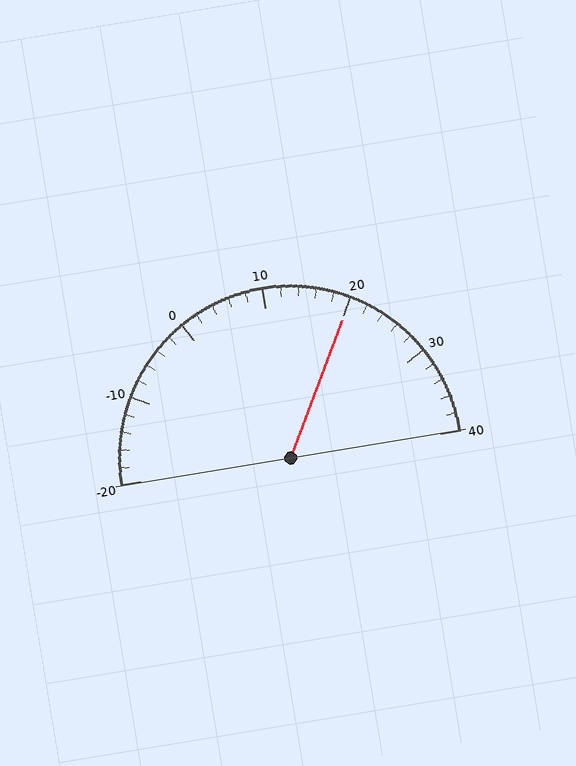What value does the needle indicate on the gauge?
The needle indicates approximately 20.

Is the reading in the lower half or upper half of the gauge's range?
The reading is in the upper half of the range (-20 to 40).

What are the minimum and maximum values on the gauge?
The gauge ranges from -20 to 40.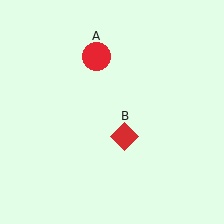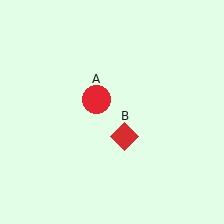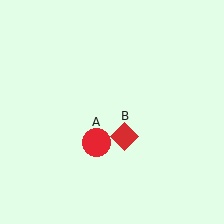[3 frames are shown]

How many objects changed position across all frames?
1 object changed position: red circle (object A).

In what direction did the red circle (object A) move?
The red circle (object A) moved down.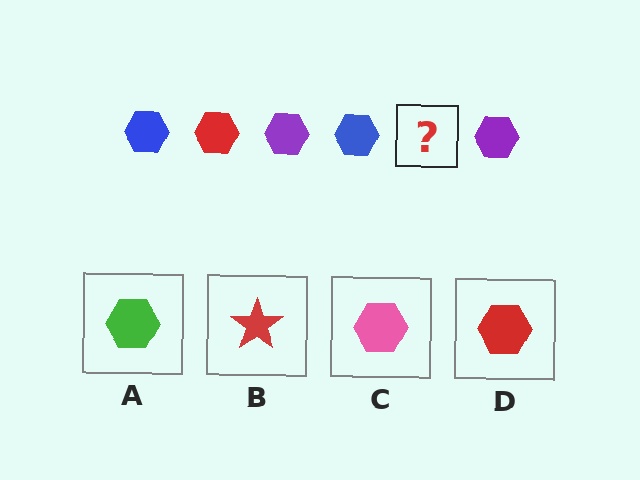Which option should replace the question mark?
Option D.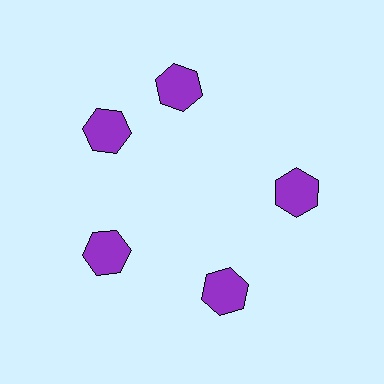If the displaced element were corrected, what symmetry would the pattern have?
It would have 5-fold rotational symmetry — the pattern would map onto itself every 72 degrees.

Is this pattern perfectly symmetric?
No. The 5 purple hexagons are arranged in a ring, but one element near the 1 o'clock position is rotated out of alignment along the ring, breaking the 5-fold rotational symmetry.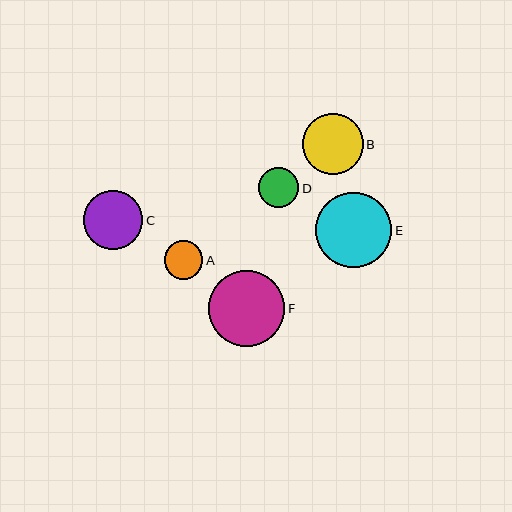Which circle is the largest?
Circle F is the largest with a size of approximately 76 pixels.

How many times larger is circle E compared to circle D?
Circle E is approximately 1.9 times the size of circle D.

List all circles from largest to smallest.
From largest to smallest: F, E, B, C, D, A.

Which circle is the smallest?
Circle A is the smallest with a size of approximately 39 pixels.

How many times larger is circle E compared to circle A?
Circle E is approximately 2.0 times the size of circle A.